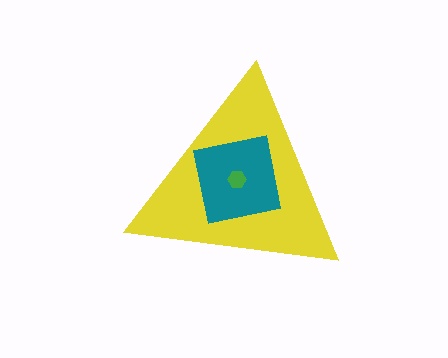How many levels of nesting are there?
3.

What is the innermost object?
The green hexagon.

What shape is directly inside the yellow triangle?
The teal square.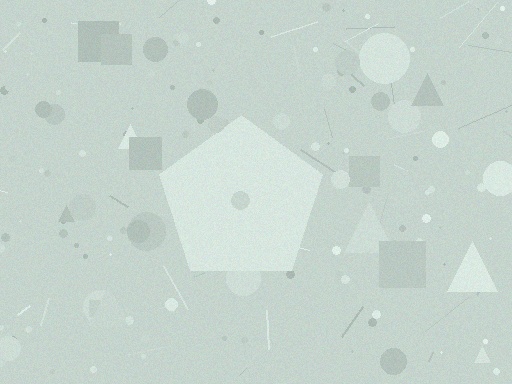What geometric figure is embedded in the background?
A pentagon is embedded in the background.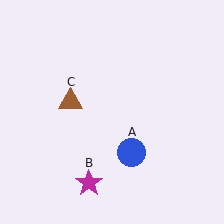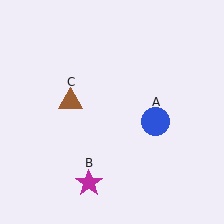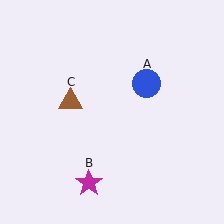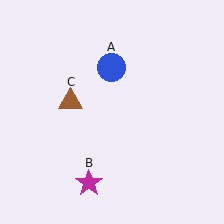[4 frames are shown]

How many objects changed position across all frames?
1 object changed position: blue circle (object A).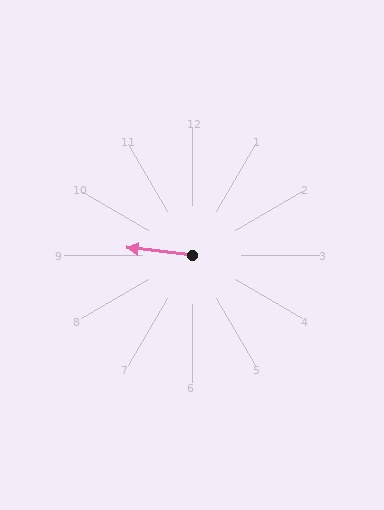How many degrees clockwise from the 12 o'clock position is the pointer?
Approximately 277 degrees.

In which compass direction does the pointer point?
West.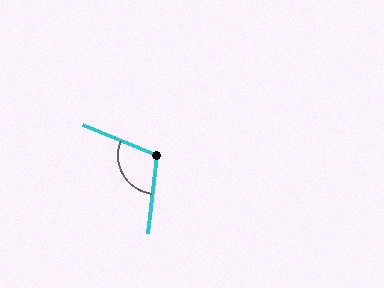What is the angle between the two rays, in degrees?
Approximately 106 degrees.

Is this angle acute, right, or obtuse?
It is obtuse.